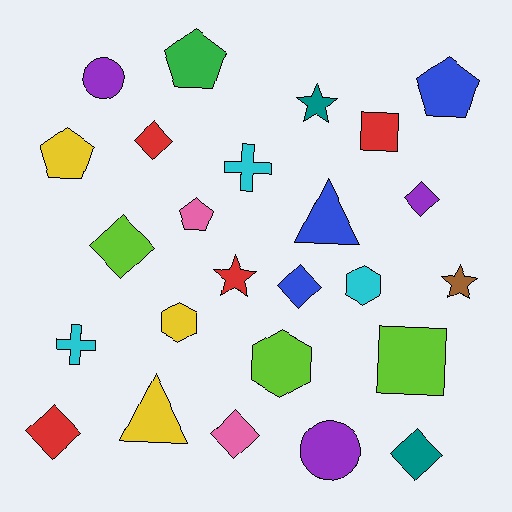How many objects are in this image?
There are 25 objects.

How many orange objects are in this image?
There are no orange objects.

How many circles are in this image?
There are 2 circles.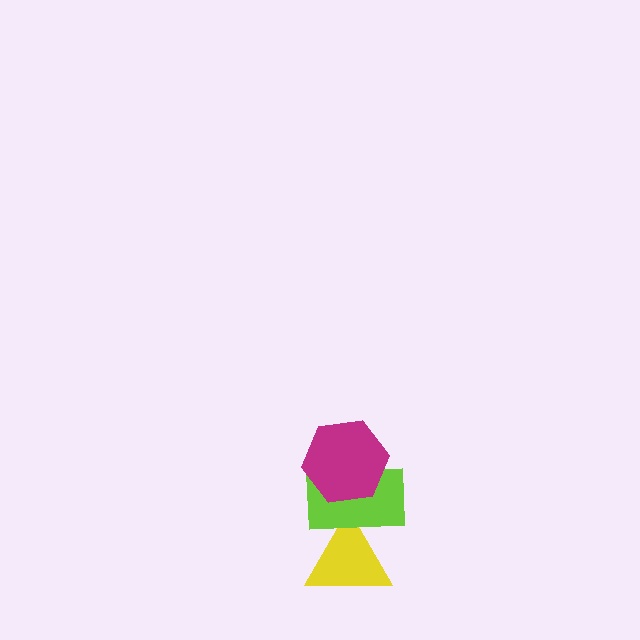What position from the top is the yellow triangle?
The yellow triangle is 3rd from the top.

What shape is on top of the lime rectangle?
The magenta hexagon is on top of the lime rectangle.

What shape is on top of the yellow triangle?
The lime rectangle is on top of the yellow triangle.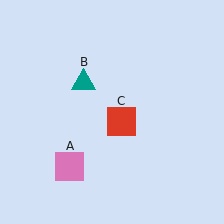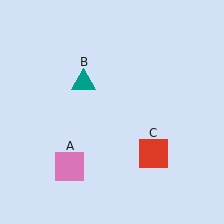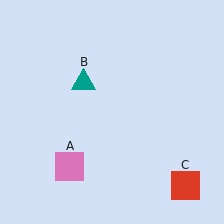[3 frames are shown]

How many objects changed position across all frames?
1 object changed position: red square (object C).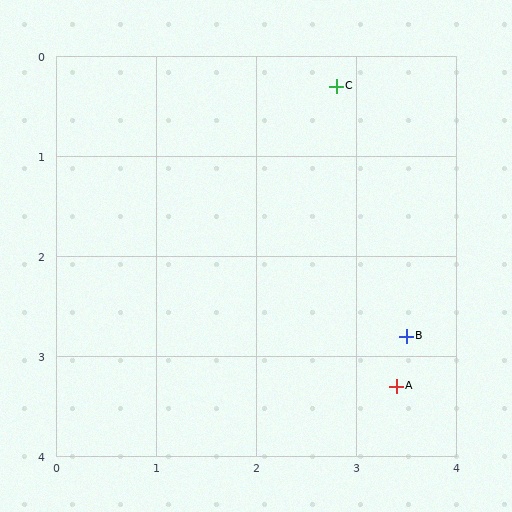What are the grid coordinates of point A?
Point A is at approximately (3.4, 3.3).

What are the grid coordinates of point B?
Point B is at approximately (3.5, 2.8).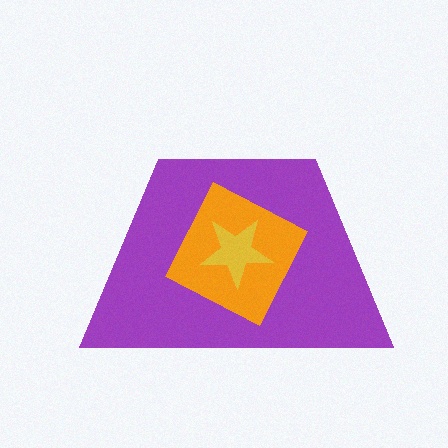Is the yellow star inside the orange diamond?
Yes.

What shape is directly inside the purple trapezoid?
The orange diamond.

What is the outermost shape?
The purple trapezoid.